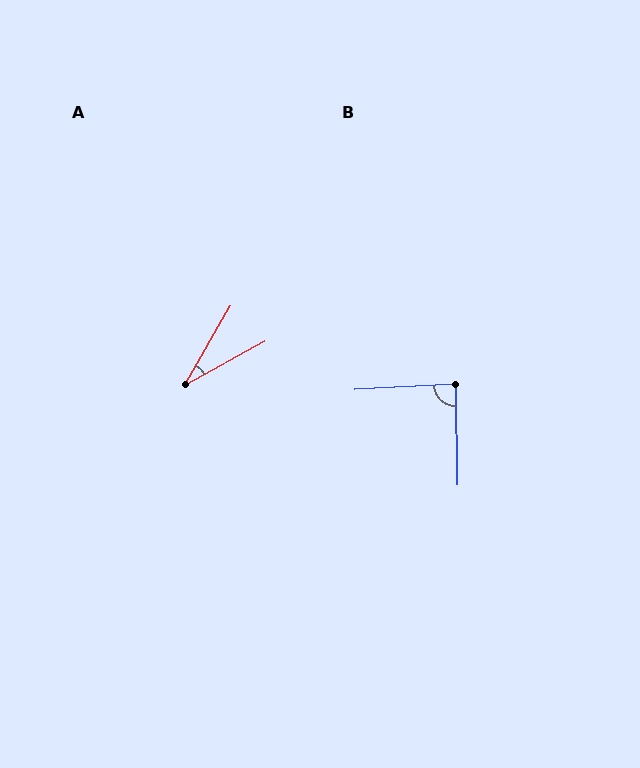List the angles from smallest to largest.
A (31°), B (88°).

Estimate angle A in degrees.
Approximately 31 degrees.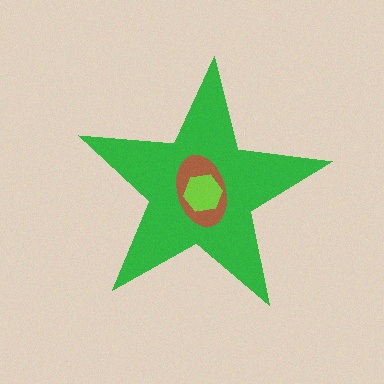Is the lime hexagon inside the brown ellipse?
Yes.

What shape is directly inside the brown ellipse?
The lime hexagon.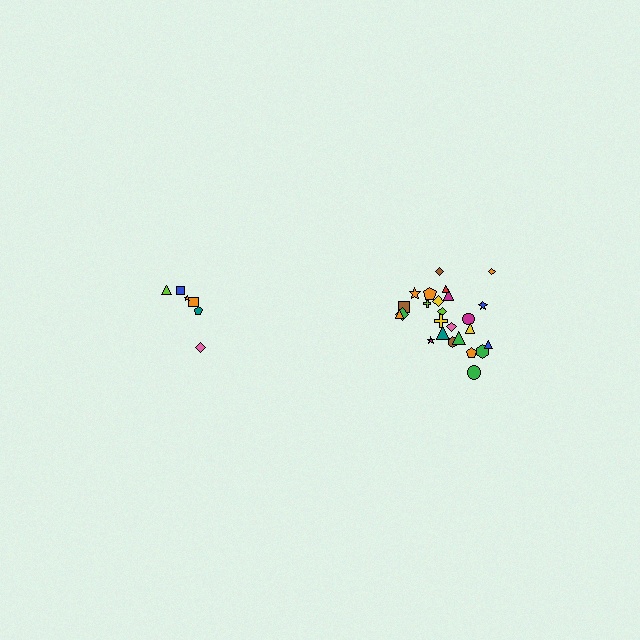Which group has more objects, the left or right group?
The right group.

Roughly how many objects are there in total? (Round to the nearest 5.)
Roughly 30 objects in total.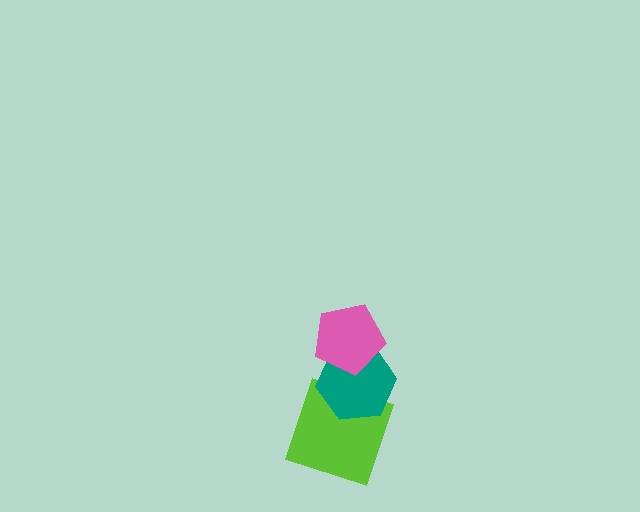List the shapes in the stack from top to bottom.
From top to bottom: the pink pentagon, the teal hexagon, the lime square.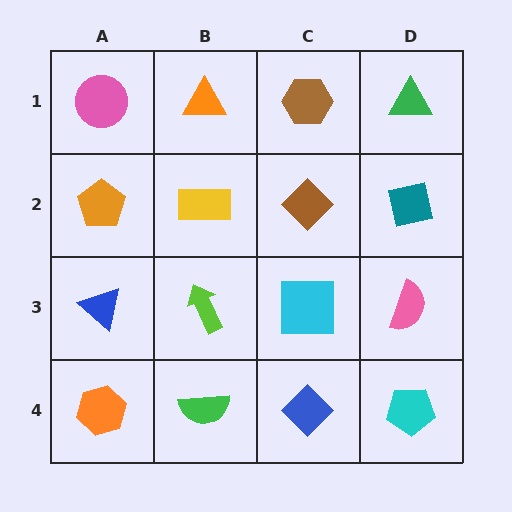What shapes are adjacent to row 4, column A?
A blue triangle (row 3, column A), a green semicircle (row 4, column B).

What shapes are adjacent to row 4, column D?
A pink semicircle (row 3, column D), a blue diamond (row 4, column C).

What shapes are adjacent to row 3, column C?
A brown diamond (row 2, column C), a blue diamond (row 4, column C), a lime arrow (row 3, column B), a pink semicircle (row 3, column D).